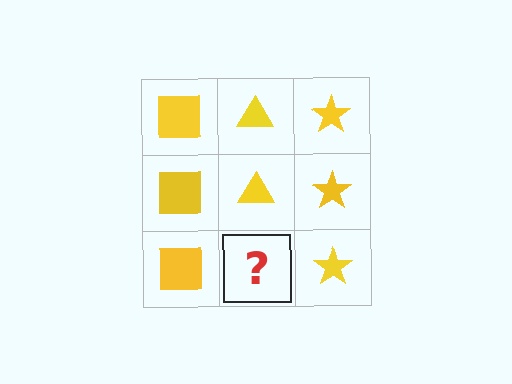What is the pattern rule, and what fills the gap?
The rule is that each column has a consistent shape. The gap should be filled with a yellow triangle.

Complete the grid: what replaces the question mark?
The question mark should be replaced with a yellow triangle.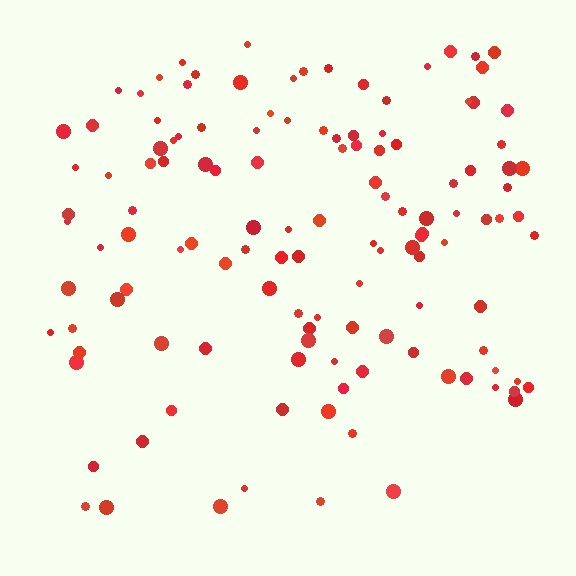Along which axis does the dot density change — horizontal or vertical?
Vertical.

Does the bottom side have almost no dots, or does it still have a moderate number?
Still a moderate number, just noticeably fewer than the top.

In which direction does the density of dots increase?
From bottom to top, with the top side densest.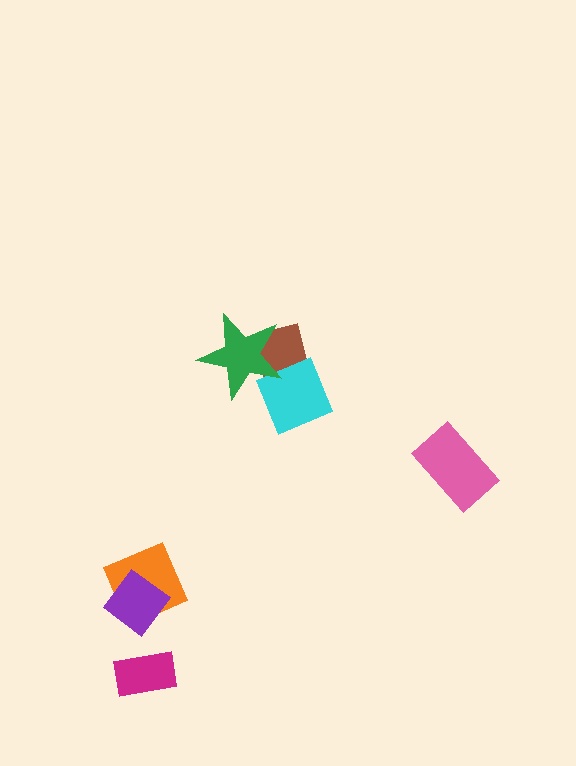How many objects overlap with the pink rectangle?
0 objects overlap with the pink rectangle.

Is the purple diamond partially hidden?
No, no other shape covers it.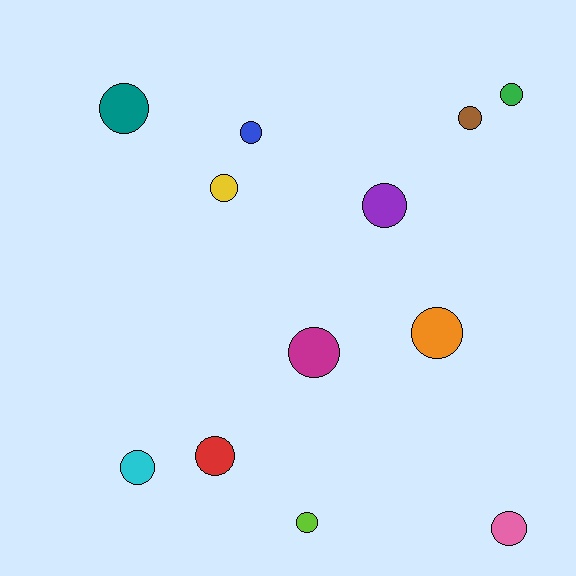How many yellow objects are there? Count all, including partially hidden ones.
There is 1 yellow object.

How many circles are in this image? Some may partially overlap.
There are 12 circles.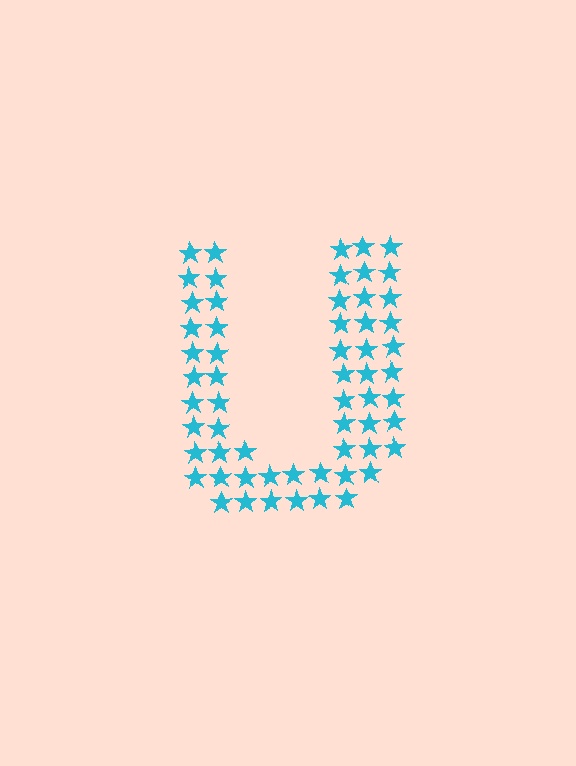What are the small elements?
The small elements are stars.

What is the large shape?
The large shape is the letter U.